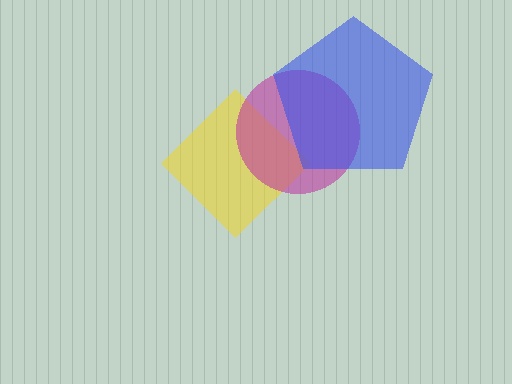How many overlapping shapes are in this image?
There are 3 overlapping shapes in the image.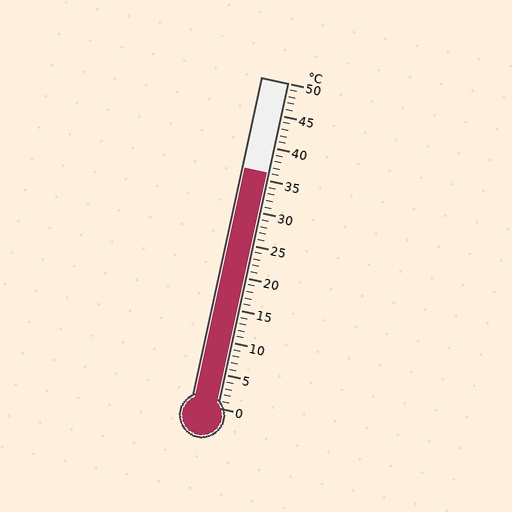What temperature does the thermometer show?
The thermometer shows approximately 36°C.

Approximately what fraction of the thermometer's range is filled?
The thermometer is filled to approximately 70% of its range.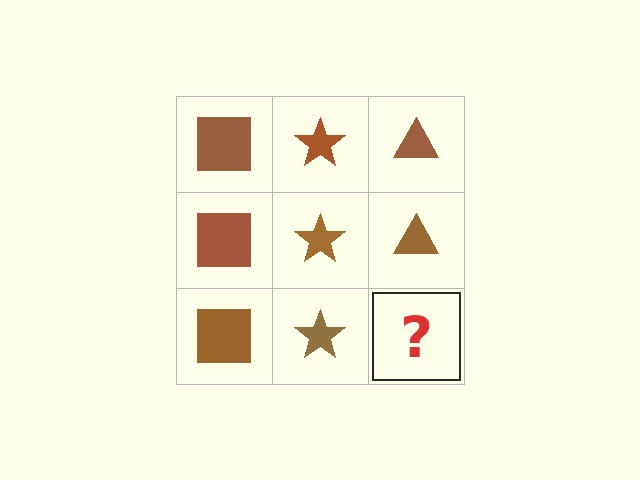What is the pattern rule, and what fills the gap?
The rule is that each column has a consistent shape. The gap should be filled with a brown triangle.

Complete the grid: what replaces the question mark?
The question mark should be replaced with a brown triangle.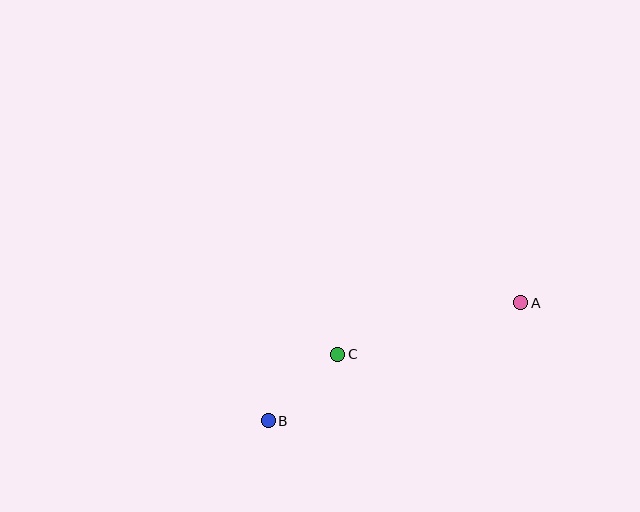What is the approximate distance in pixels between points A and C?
The distance between A and C is approximately 190 pixels.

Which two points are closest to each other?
Points B and C are closest to each other.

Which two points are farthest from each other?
Points A and B are farthest from each other.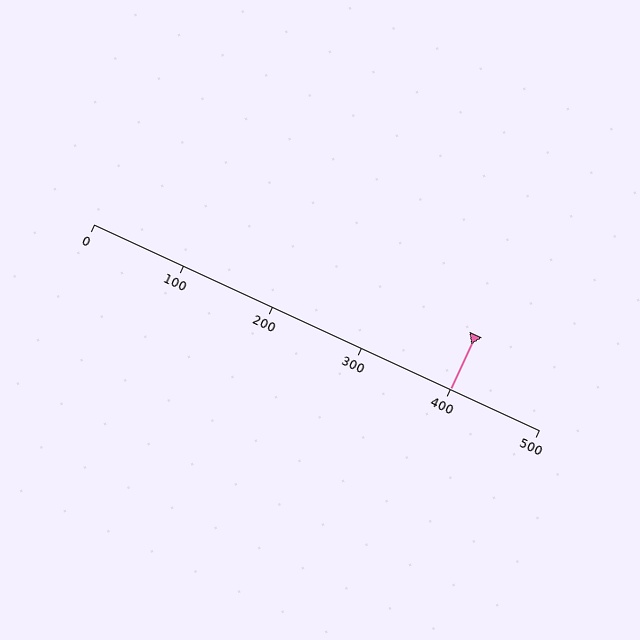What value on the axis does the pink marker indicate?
The marker indicates approximately 400.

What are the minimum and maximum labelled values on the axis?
The axis runs from 0 to 500.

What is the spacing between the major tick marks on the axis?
The major ticks are spaced 100 apart.